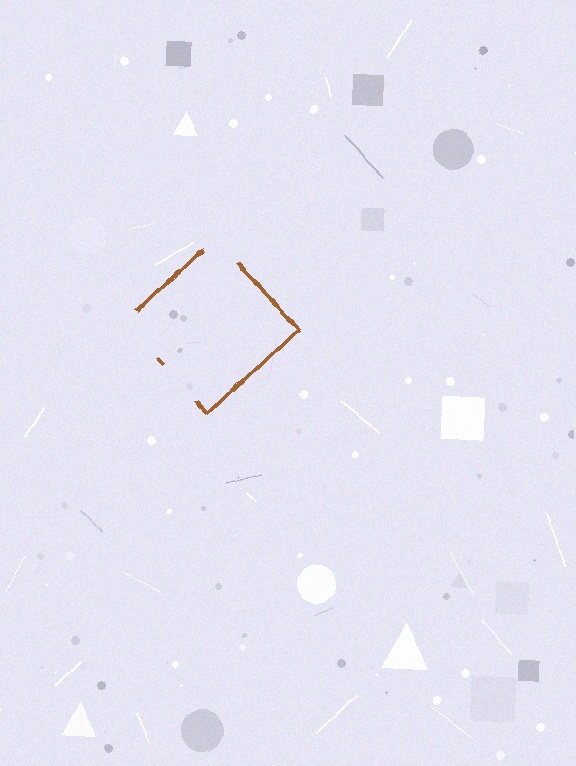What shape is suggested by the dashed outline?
The dashed outline suggests a diamond.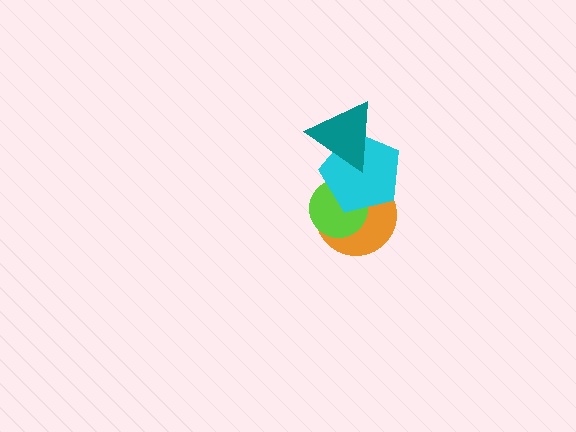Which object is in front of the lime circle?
The cyan pentagon is in front of the lime circle.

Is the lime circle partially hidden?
Yes, it is partially covered by another shape.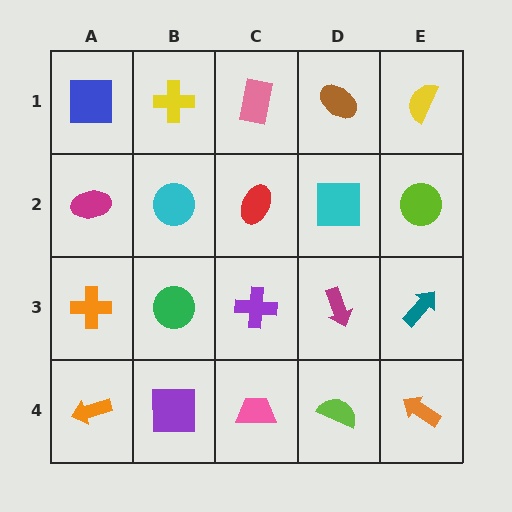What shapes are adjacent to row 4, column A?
An orange cross (row 3, column A), a purple square (row 4, column B).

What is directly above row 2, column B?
A yellow cross.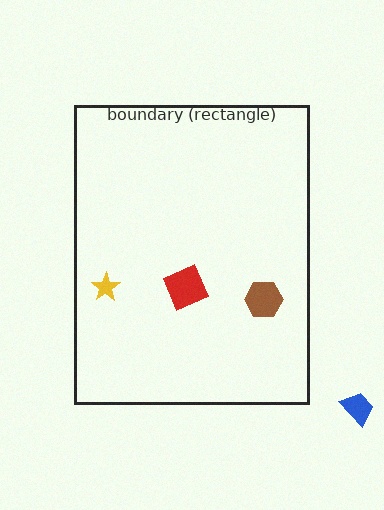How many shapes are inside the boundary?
3 inside, 1 outside.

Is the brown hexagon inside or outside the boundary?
Inside.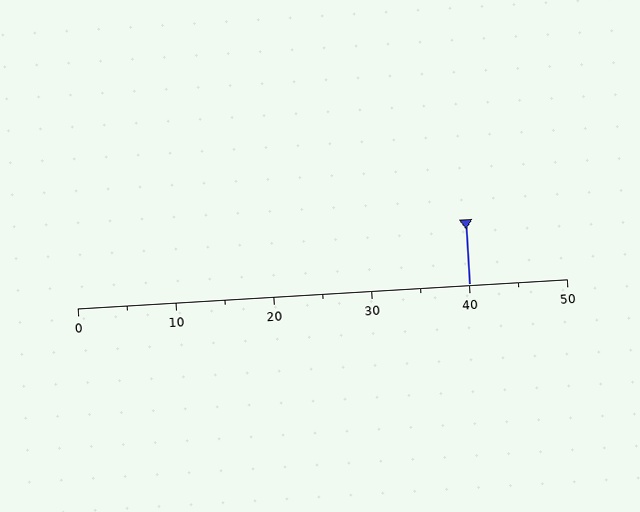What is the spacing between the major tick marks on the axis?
The major ticks are spaced 10 apart.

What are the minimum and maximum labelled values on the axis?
The axis runs from 0 to 50.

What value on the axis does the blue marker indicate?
The marker indicates approximately 40.